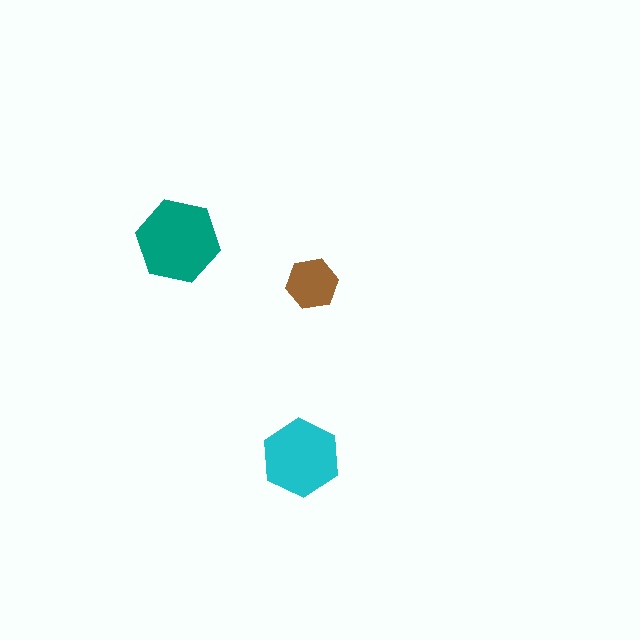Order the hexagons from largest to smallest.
the teal one, the cyan one, the brown one.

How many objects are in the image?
There are 3 objects in the image.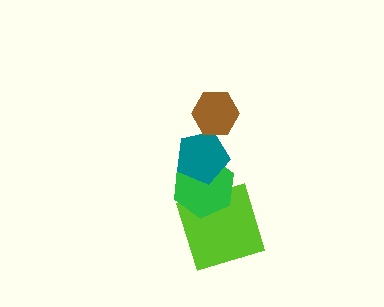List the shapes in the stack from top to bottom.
From top to bottom: the brown hexagon, the teal pentagon, the green hexagon, the lime square.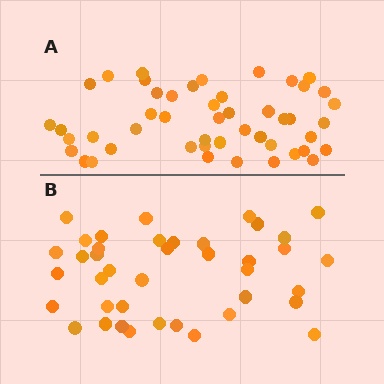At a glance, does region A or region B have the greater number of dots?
Region A (the top region) has more dots.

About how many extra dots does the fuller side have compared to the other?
Region A has roughly 8 or so more dots than region B.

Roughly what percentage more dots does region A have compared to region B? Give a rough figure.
About 20% more.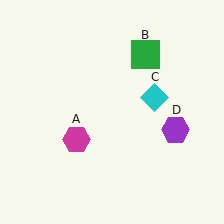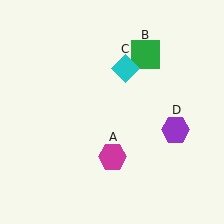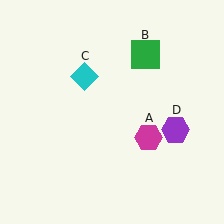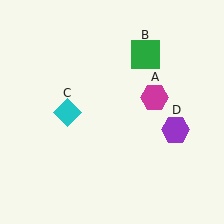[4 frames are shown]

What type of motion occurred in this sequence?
The magenta hexagon (object A), cyan diamond (object C) rotated counterclockwise around the center of the scene.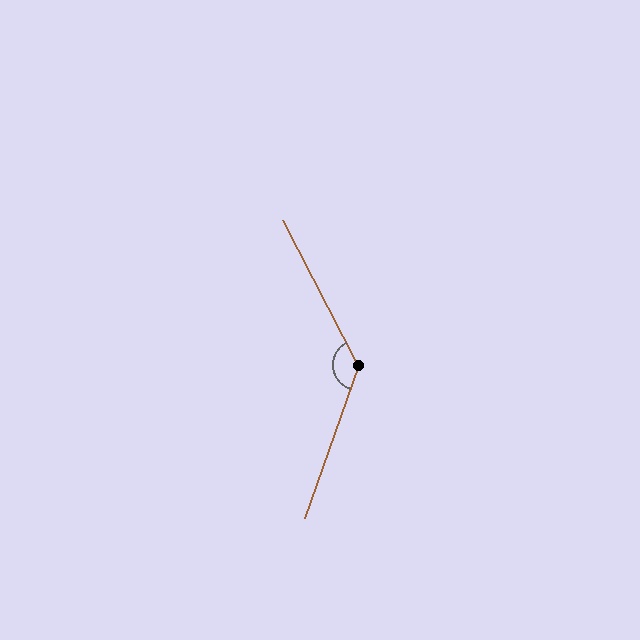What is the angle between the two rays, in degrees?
Approximately 133 degrees.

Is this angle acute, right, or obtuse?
It is obtuse.